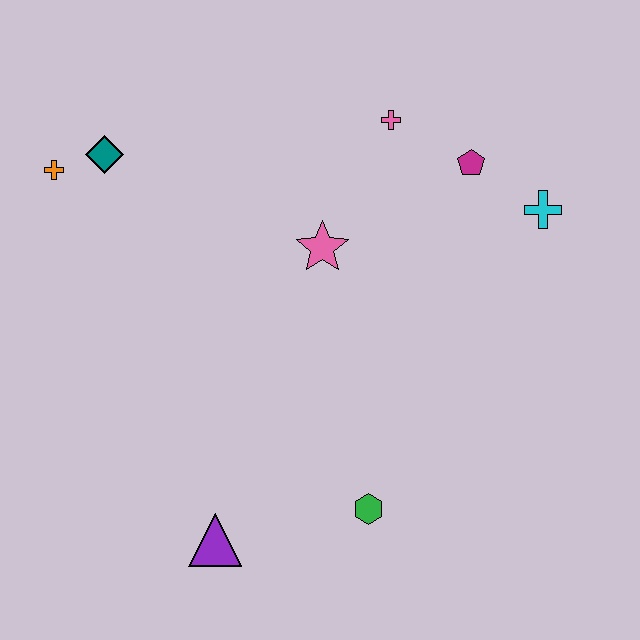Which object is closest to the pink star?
The pink cross is closest to the pink star.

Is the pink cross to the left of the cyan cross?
Yes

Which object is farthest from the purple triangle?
The cyan cross is farthest from the purple triangle.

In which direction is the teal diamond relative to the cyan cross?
The teal diamond is to the left of the cyan cross.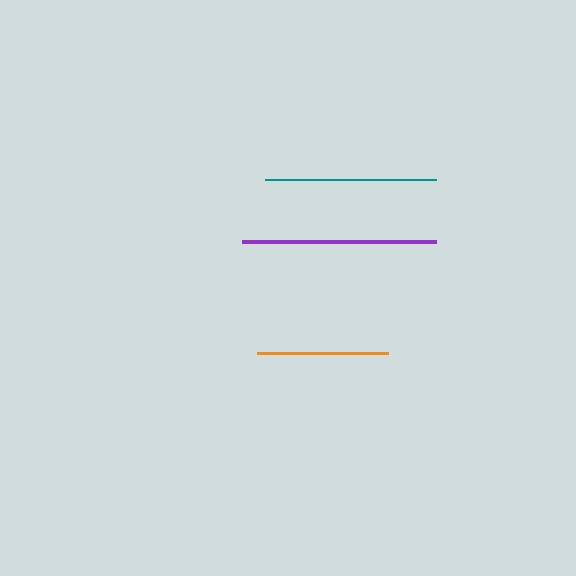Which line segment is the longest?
The purple line is the longest at approximately 193 pixels.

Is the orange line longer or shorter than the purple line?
The purple line is longer than the orange line.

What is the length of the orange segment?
The orange segment is approximately 131 pixels long.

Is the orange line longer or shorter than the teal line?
The teal line is longer than the orange line.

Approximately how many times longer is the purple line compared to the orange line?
The purple line is approximately 1.5 times the length of the orange line.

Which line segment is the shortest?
The orange line is the shortest at approximately 131 pixels.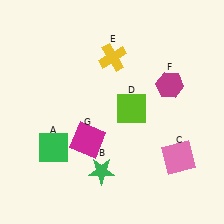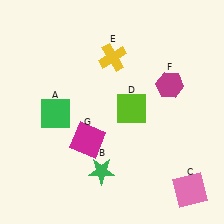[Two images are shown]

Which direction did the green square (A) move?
The green square (A) moved up.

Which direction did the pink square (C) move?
The pink square (C) moved down.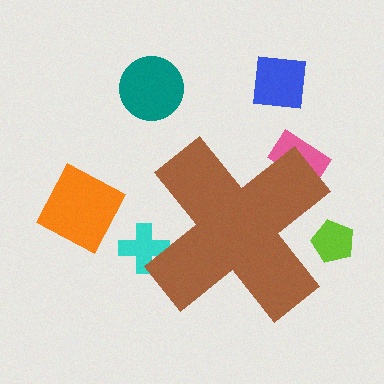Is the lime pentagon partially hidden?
Yes, the lime pentagon is partially hidden behind the brown cross.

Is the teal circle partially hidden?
No, the teal circle is fully visible.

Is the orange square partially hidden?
No, the orange square is fully visible.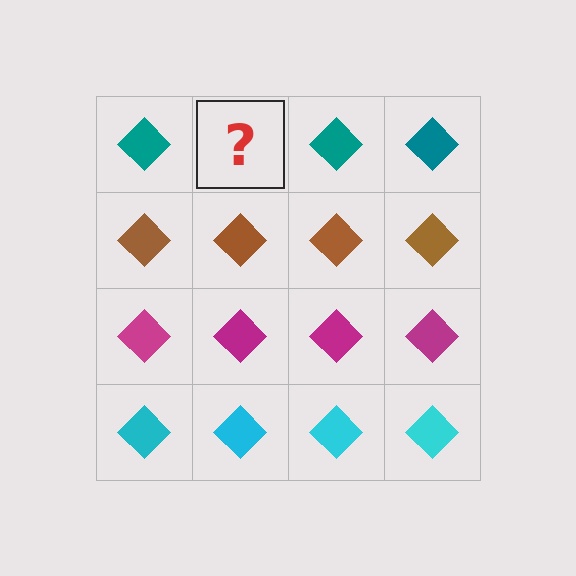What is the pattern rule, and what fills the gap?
The rule is that each row has a consistent color. The gap should be filled with a teal diamond.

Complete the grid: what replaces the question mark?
The question mark should be replaced with a teal diamond.